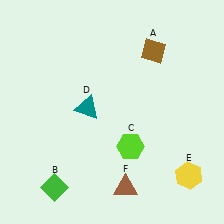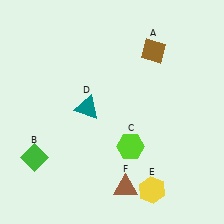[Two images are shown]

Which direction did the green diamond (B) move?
The green diamond (B) moved up.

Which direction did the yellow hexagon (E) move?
The yellow hexagon (E) moved left.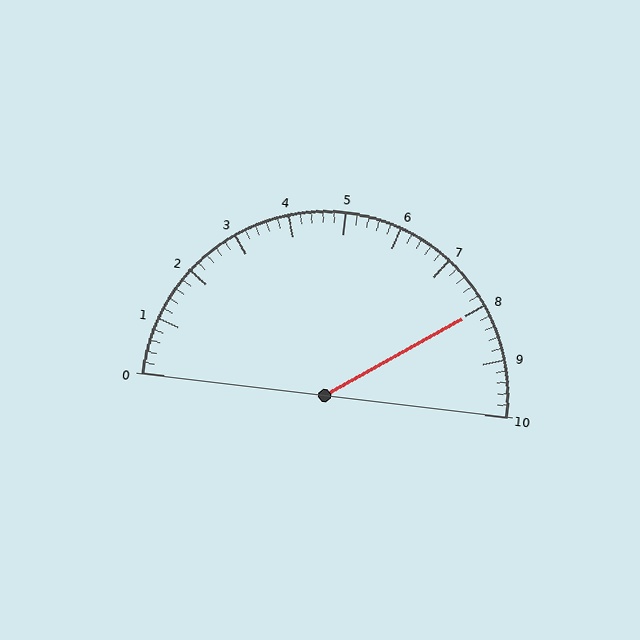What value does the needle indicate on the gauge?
The needle indicates approximately 8.0.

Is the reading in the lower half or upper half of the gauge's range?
The reading is in the upper half of the range (0 to 10).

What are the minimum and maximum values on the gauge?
The gauge ranges from 0 to 10.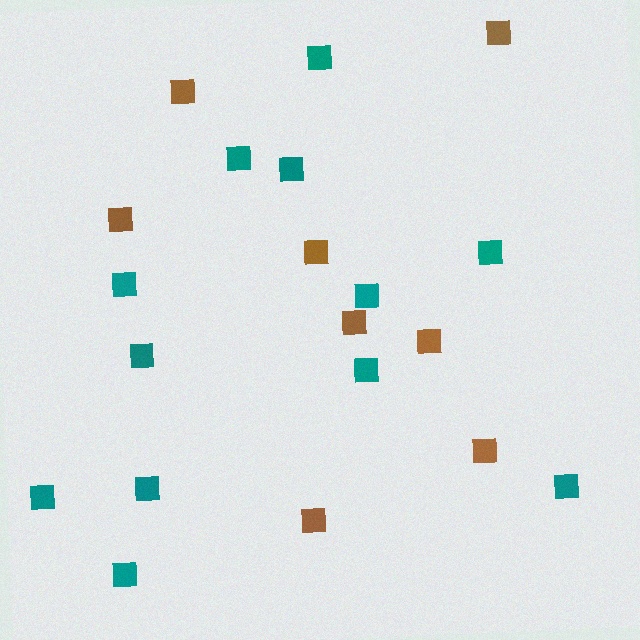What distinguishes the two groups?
There are 2 groups: one group of brown squares (8) and one group of teal squares (12).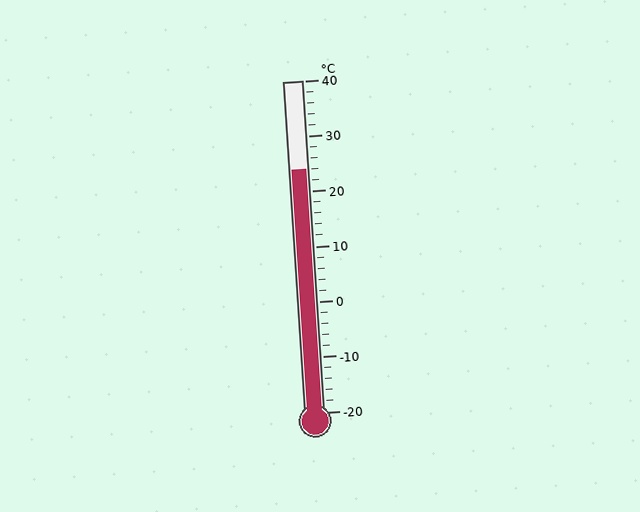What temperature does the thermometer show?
The thermometer shows approximately 24°C.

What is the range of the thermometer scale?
The thermometer scale ranges from -20°C to 40°C.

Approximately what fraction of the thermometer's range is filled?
The thermometer is filled to approximately 75% of its range.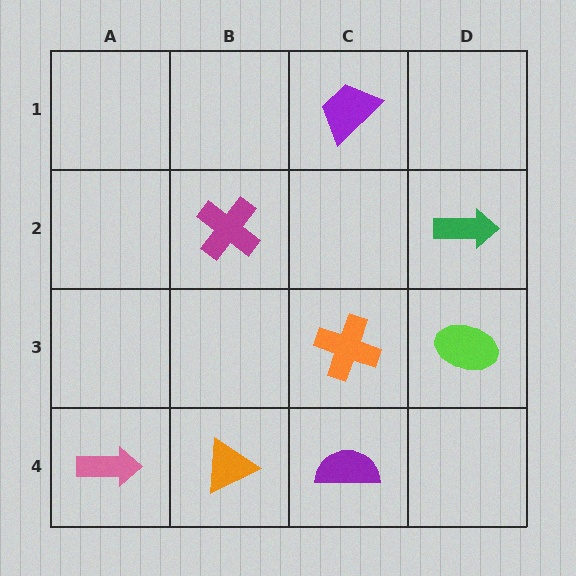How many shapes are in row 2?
2 shapes.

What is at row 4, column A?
A pink arrow.